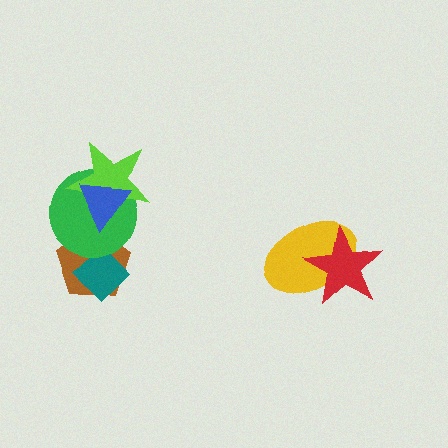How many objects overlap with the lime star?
2 objects overlap with the lime star.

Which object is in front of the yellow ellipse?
The red star is in front of the yellow ellipse.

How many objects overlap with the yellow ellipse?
1 object overlaps with the yellow ellipse.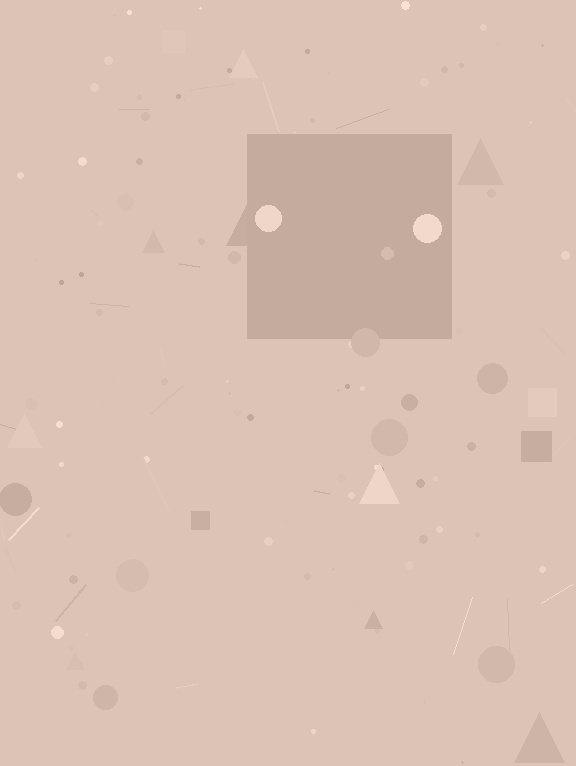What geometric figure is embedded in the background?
A square is embedded in the background.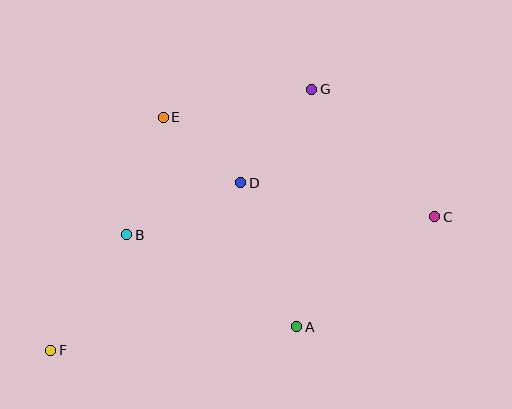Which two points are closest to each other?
Points D and E are closest to each other.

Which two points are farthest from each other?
Points C and F are farthest from each other.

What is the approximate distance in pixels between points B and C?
The distance between B and C is approximately 309 pixels.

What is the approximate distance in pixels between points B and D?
The distance between B and D is approximately 125 pixels.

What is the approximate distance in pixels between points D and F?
The distance between D and F is approximately 253 pixels.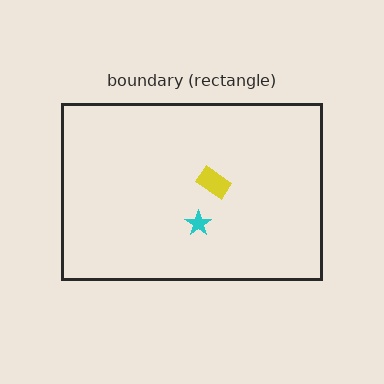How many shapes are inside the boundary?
2 inside, 0 outside.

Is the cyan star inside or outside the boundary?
Inside.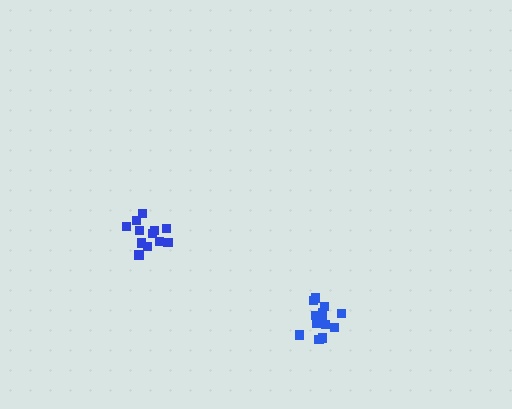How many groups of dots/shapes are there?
There are 2 groups.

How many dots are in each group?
Group 1: 12 dots, Group 2: 14 dots (26 total).